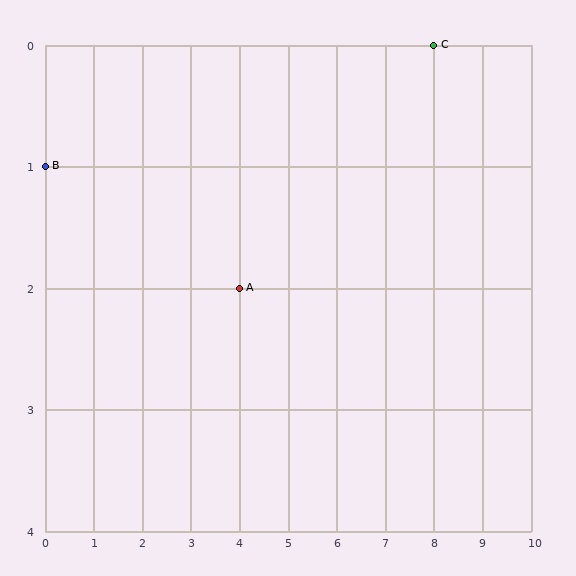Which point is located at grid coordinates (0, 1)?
Point B is at (0, 1).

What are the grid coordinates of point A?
Point A is at grid coordinates (4, 2).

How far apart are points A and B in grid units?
Points A and B are 4 columns and 1 row apart (about 4.1 grid units diagonally).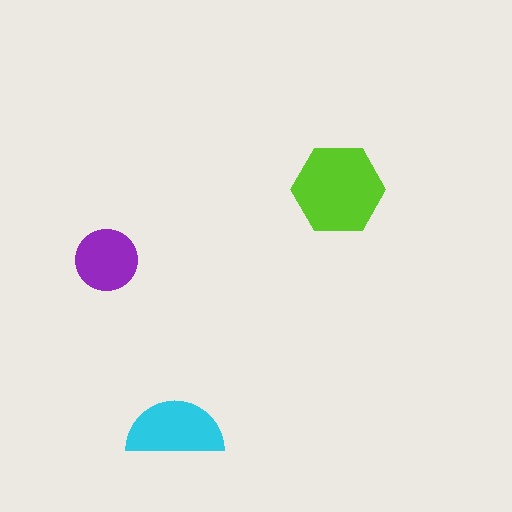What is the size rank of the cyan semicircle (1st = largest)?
2nd.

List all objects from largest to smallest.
The lime hexagon, the cyan semicircle, the purple circle.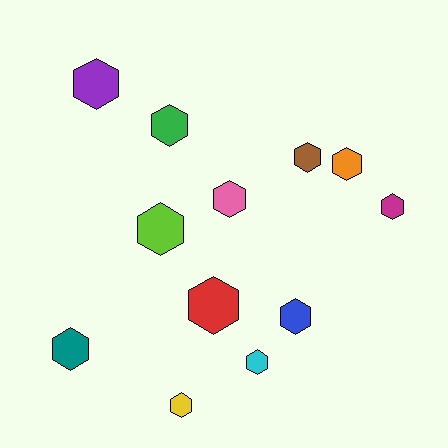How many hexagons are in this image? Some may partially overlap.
There are 12 hexagons.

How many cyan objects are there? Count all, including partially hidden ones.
There is 1 cyan object.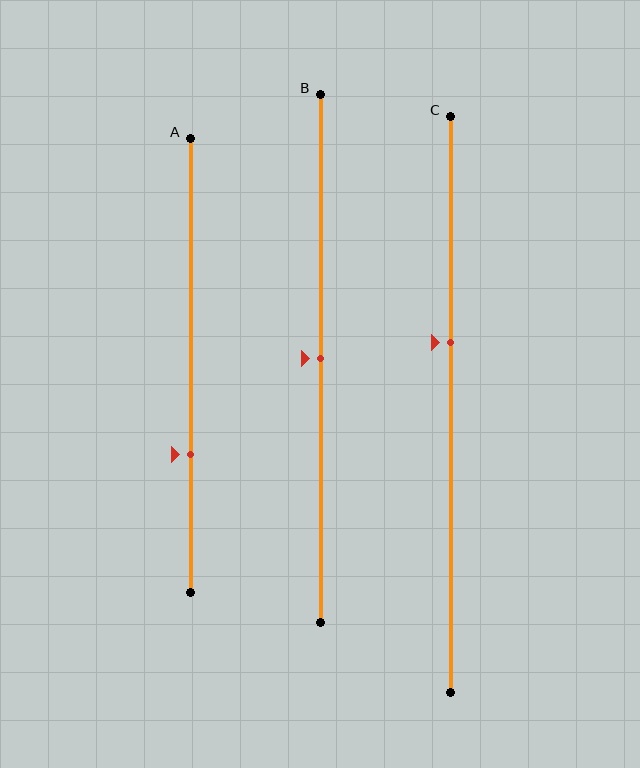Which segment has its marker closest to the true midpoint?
Segment B has its marker closest to the true midpoint.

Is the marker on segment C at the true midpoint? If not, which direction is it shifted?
No, the marker on segment C is shifted upward by about 11% of the segment length.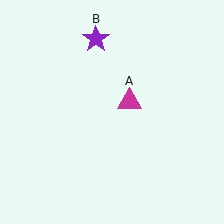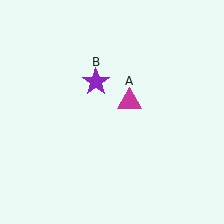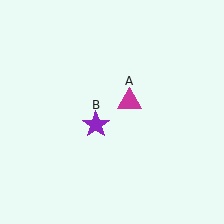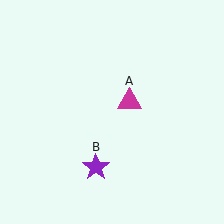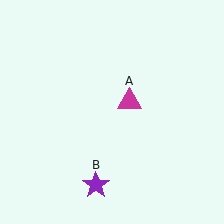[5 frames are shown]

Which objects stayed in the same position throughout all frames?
Magenta triangle (object A) remained stationary.